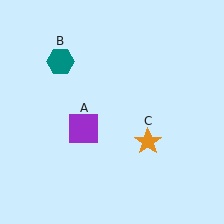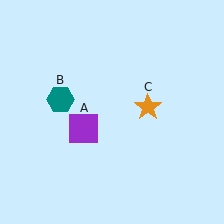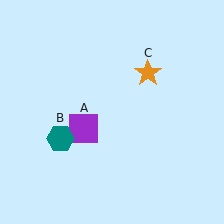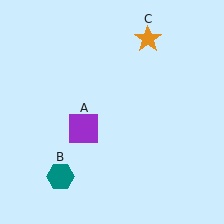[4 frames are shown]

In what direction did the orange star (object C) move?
The orange star (object C) moved up.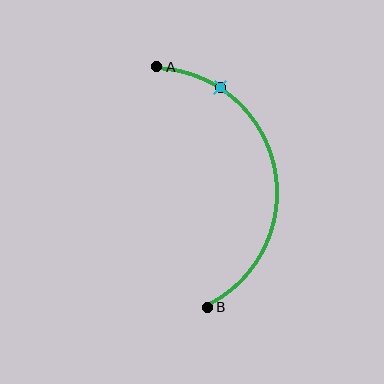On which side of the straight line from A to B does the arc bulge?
The arc bulges to the right of the straight line connecting A and B.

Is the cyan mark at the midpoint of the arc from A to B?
No. The cyan mark lies on the arc but is closer to endpoint A. The arc midpoint would be at the point on the curve equidistant along the arc from both A and B.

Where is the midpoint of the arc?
The arc midpoint is the point on the curve farthest from the straight line joining A and B. It sits to the right of that line.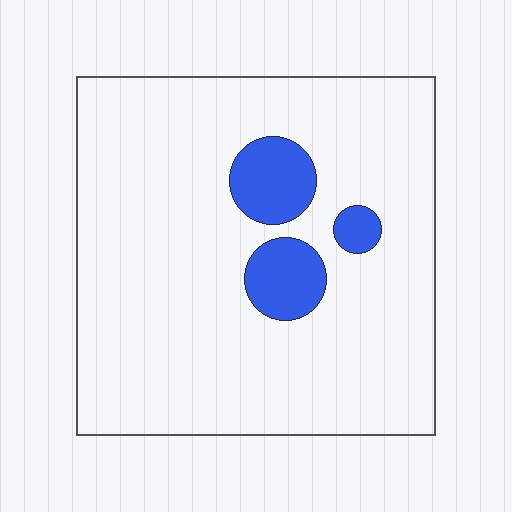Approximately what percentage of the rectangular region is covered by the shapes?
Approximately 10%.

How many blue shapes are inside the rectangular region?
3.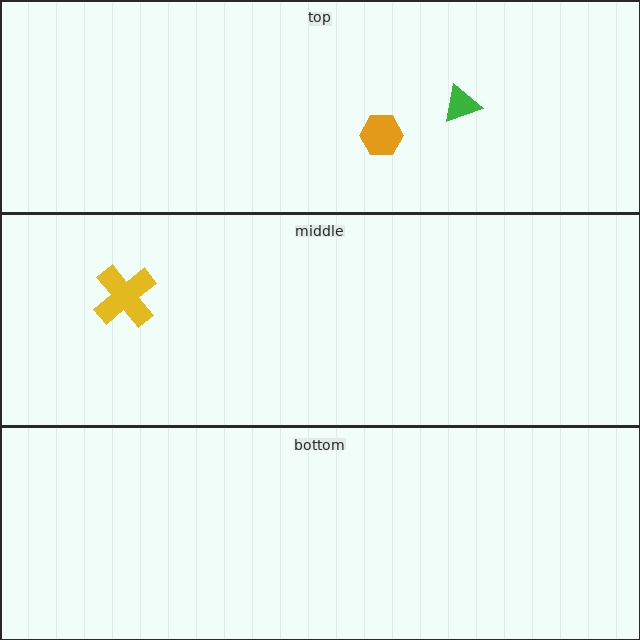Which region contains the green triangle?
The top region.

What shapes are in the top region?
The orange hexagon, the green triangle.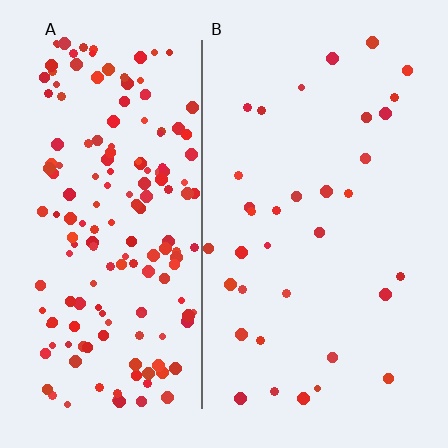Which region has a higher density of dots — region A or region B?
A (the left).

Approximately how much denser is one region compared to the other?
Approximately 5.1× — region A over region B.